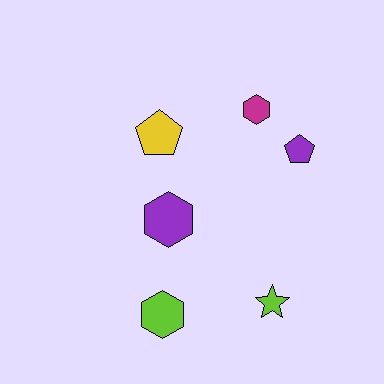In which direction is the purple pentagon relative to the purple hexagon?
The purple pentagon is to the right of the purple hexagon.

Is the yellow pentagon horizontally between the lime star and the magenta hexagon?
No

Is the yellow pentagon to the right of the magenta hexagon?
No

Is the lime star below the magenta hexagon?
Yes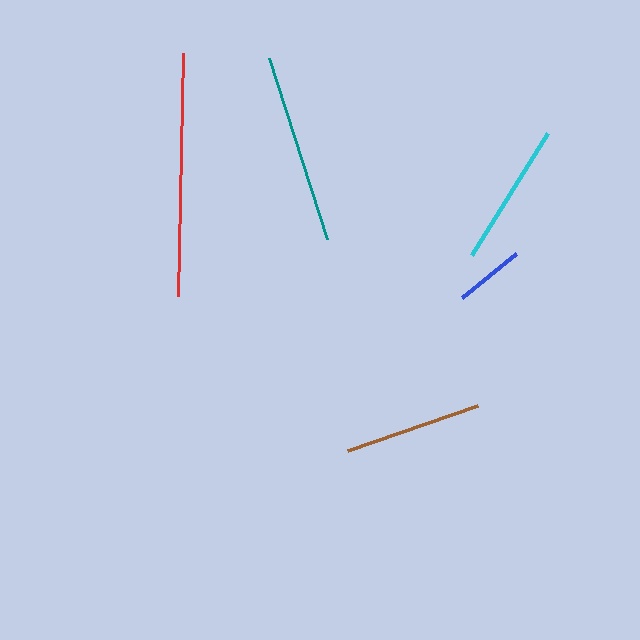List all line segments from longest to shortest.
From longest to shortest: red, teal, cyan, brown, blue.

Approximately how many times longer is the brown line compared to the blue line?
The brown line is approximately 2.0 times the length of the blue line.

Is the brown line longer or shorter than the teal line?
The teal line is longer than the brown line.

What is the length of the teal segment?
The teal segment is approximately 189 pixels long.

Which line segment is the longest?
The red line is the longest at approximately 243 pixels.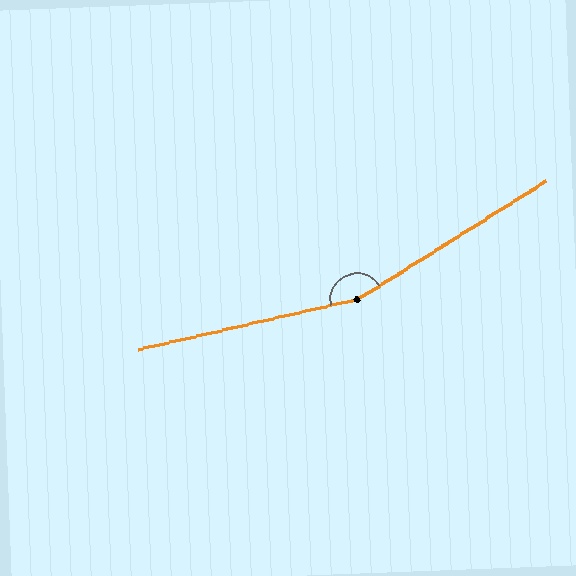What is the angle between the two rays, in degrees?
Approximately 161 degrees.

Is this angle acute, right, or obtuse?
It is obtuse.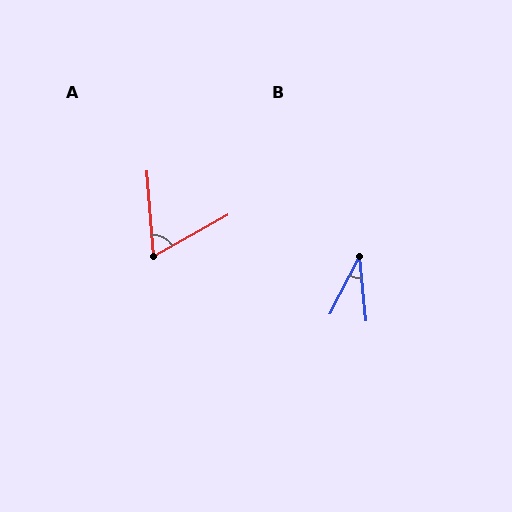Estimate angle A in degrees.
Approximately 65 degrees.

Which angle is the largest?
A, at approximately 65 degrees.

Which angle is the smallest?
B, at approximately 33 degrees.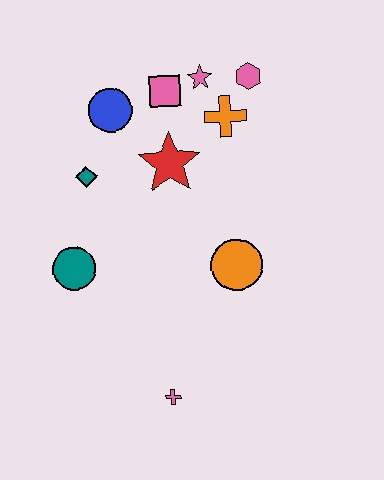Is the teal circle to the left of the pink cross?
Yes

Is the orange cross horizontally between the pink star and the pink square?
No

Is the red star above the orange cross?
No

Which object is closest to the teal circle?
The teal diamond is closest to the teal circle.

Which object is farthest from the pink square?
The pink cross is farthest from the pink square.